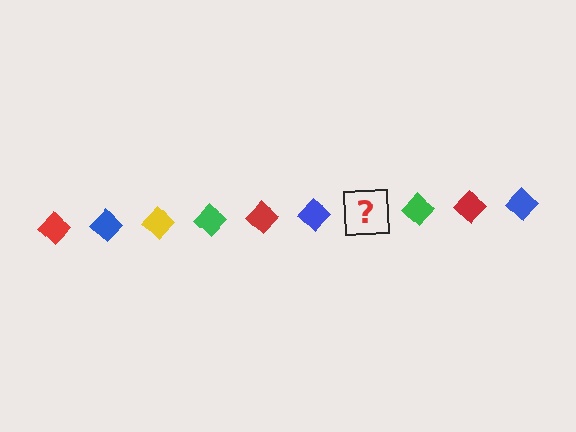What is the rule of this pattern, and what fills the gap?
The rule is that the pattern cycles through red, blue, yellow, green diamonds. The gap should be filled with a yellow diamond.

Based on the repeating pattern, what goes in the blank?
The blank should be a yellow diamond.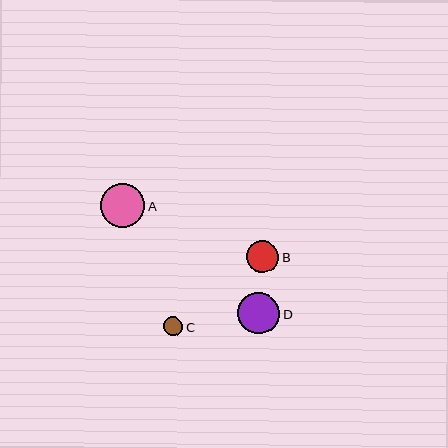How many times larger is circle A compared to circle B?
Circle A is approximately 1.4 times the size of circle B.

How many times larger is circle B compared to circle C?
Circle B is approximately 1.7 times the size of circle C.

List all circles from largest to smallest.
From largest to smallest: A, D, B, C.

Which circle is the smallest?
Circle C is the smallest with a size of approximately 19 pixels.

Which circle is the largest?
Circle A is the largest with a size of approximately 44 pixels.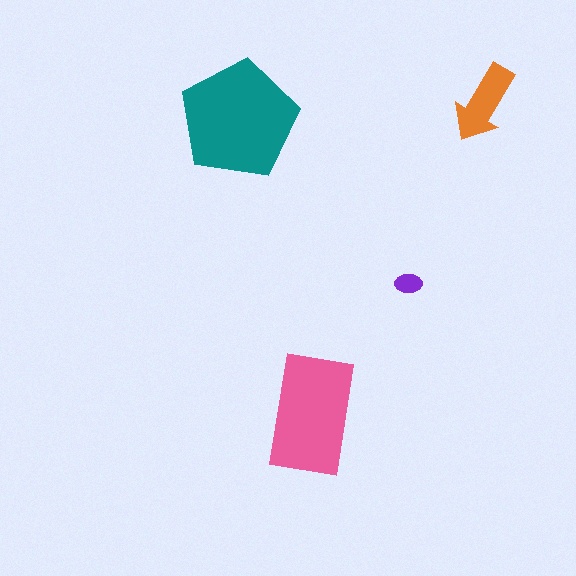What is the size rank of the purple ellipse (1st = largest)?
4th.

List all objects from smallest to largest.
The purple ellipse, the orange arrow, the pink rectangle, the teal pentagon.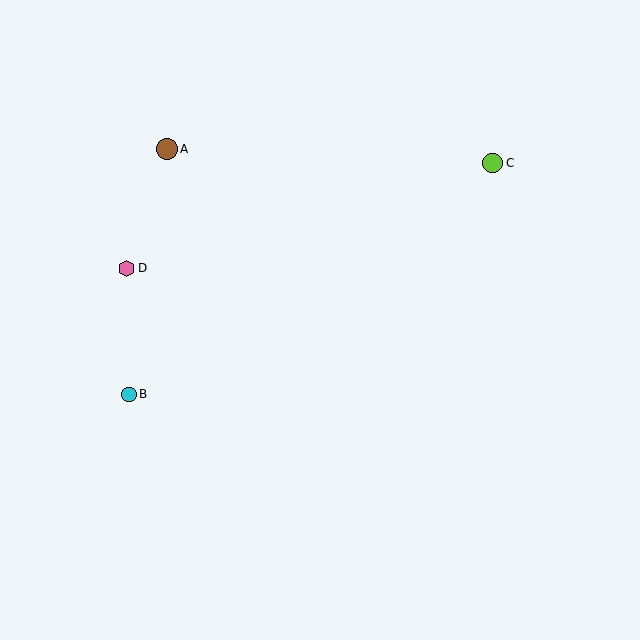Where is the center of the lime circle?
The center of the lime circle is at (493, 163).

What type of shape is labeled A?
Shape A is a brown circle.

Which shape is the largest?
The brown circle (labeled A) is the largest.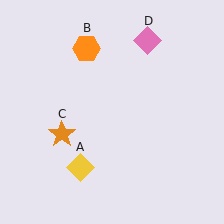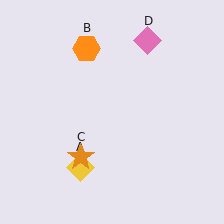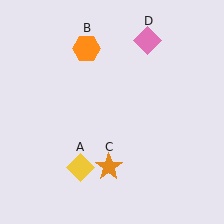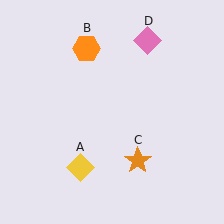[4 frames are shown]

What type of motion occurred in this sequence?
The orange star (object C) rotated counterclockwise around the center of the scene.